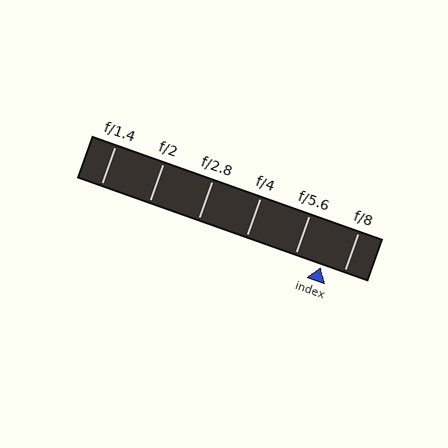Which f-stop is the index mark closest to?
The index mark is closest to f/8.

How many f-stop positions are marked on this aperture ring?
There are 6 f-stop positions marked.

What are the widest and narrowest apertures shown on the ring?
The widest aperture shown is f/1.4 and the narrowest is f/8.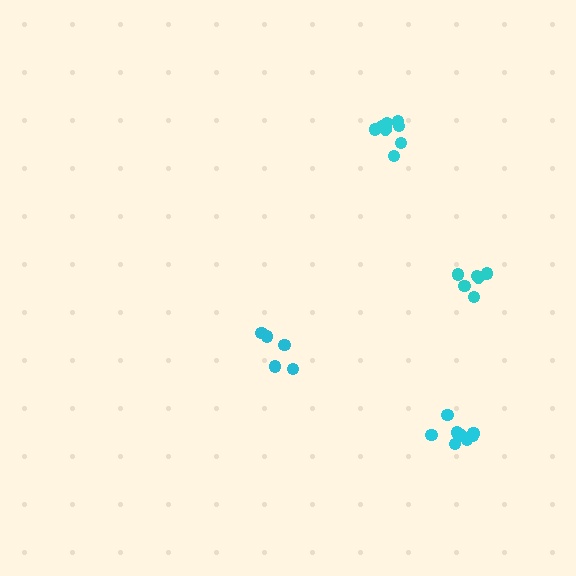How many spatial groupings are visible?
There are 4 spatial groupings.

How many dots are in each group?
Group 1: 8 dots, Group 2: 6 dots, Group 3: 9 dots, Group 4: 5 dots (28 total).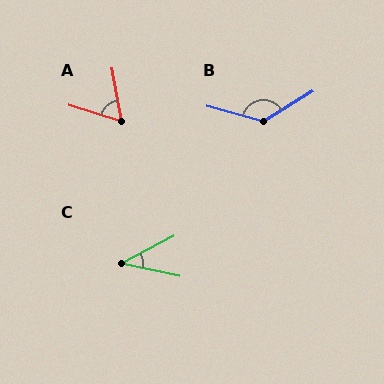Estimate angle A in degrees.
Approximately 62 degrees.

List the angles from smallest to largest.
C (40°), A (62°), B (133°).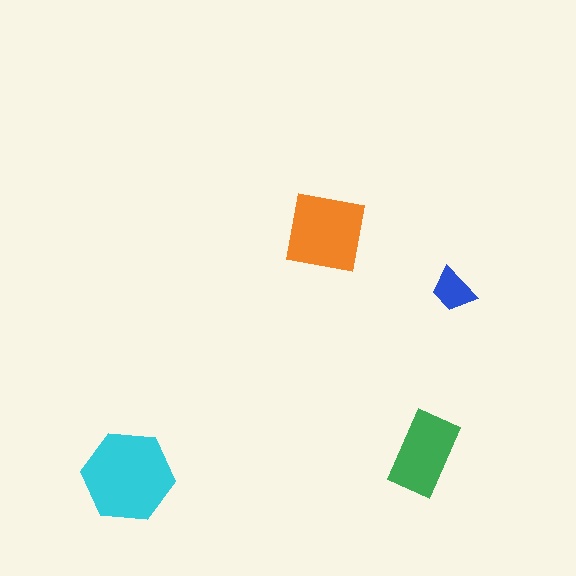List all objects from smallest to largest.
The blue trapezoid, the green rectangle, the orange square, the cyan hexagon.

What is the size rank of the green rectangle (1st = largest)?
3rd.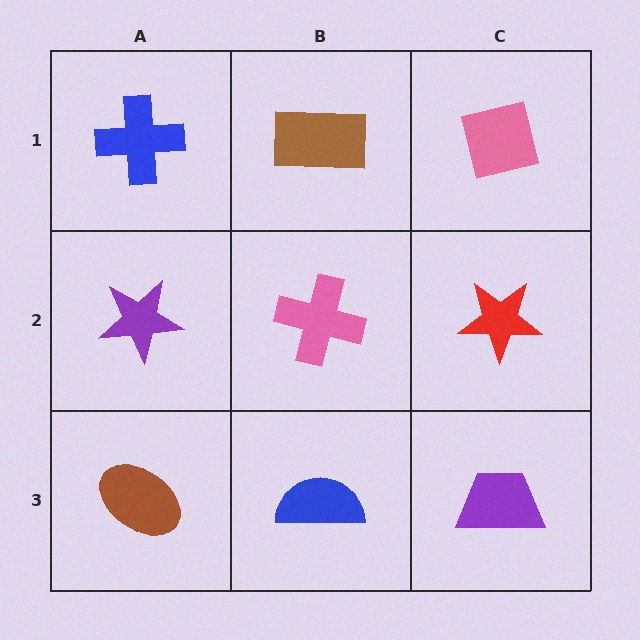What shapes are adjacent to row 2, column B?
A brown rectangle (row 1, column B), a blue semicircle (row 3, column B), a purple star (row 2, column A), a red star (row 2, column C).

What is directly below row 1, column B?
A pink cross.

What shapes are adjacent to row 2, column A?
A blue cross (row 1, column A), a brown ellipse (row 3, column A), a pink cross (row 2, column B).